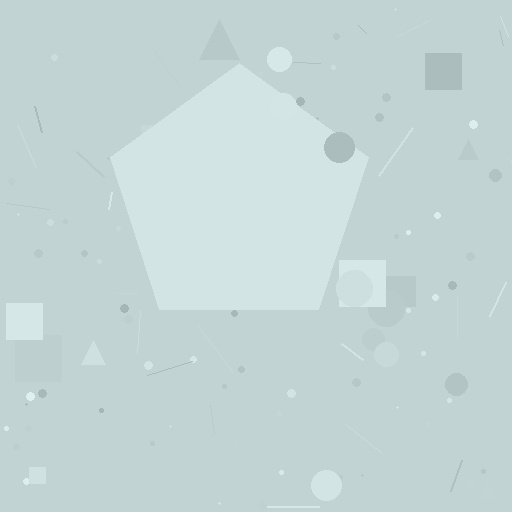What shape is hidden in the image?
A pentagon is hidden in the image.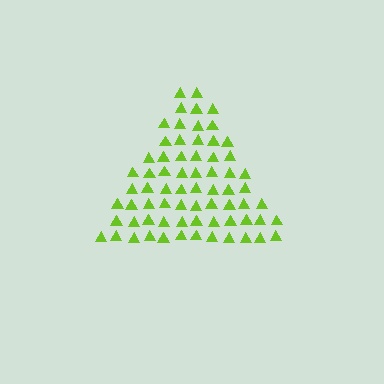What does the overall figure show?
The overall figure shows a triangle.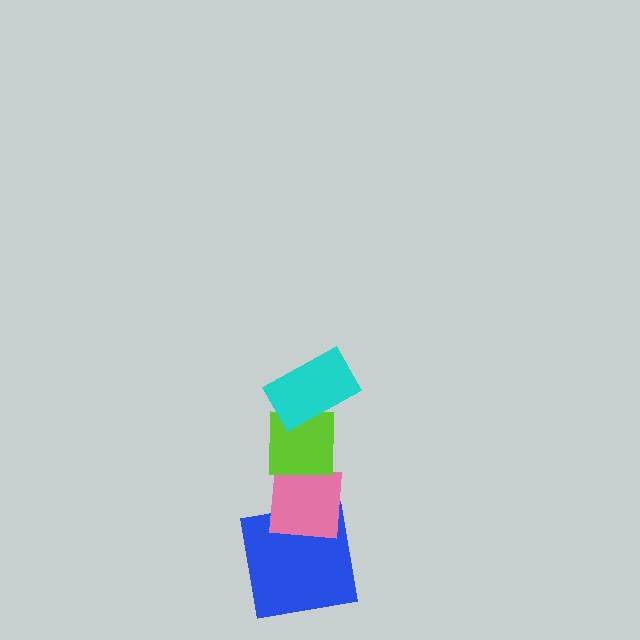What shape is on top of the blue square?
The pink square is on top of the blue square.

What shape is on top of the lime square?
The cyan rectangle is on top of the lime square.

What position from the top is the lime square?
The lime square is 2nd from the top.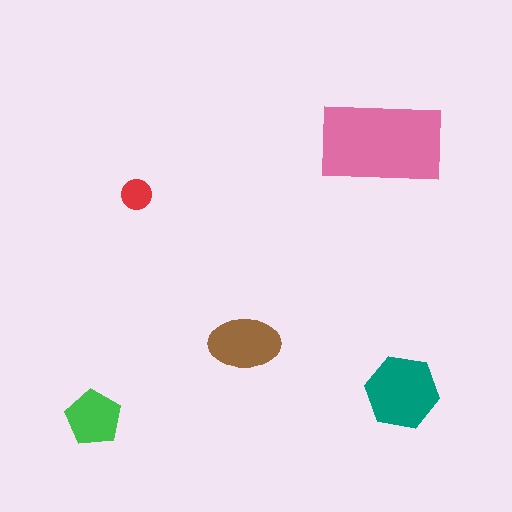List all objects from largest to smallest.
The pink rectangle, the teal hexagon, the brown ellipse, the green pentagon, the red circle.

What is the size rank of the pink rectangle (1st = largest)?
1st.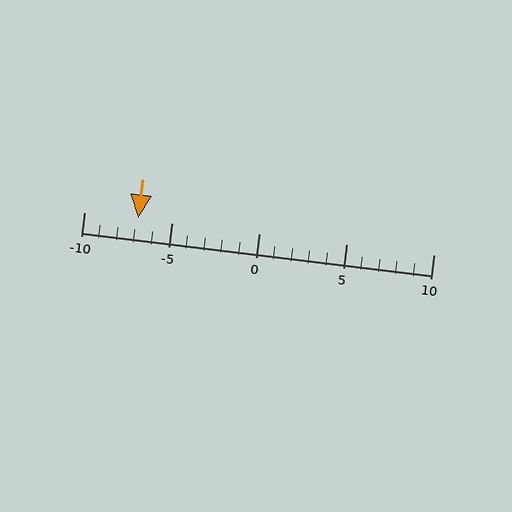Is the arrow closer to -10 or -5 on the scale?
The arrow is closer to -5.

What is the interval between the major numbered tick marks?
The major tick marks are spaced 5 units apart.